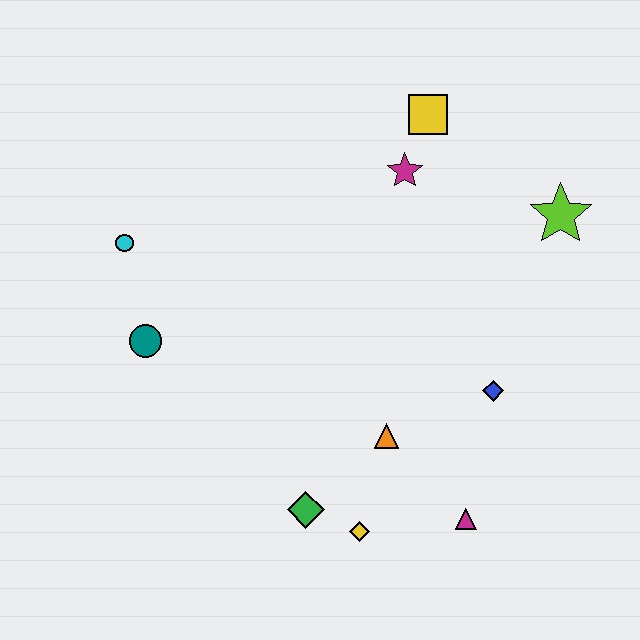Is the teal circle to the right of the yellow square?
No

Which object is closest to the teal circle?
The cyan circle is closest to the teal circle.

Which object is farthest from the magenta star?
The yellow diamond is farthest from the magenta star.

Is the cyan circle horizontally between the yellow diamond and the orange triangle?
No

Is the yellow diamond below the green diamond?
Yes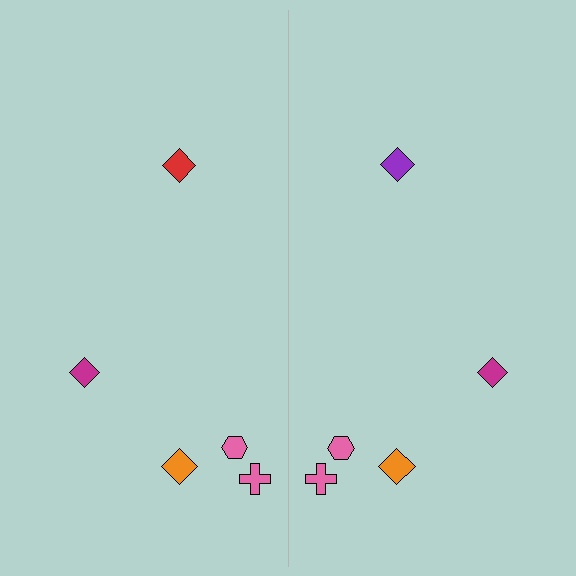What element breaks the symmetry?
The purple diamond on the right side breaks the symmetry — its mirror counterpart is red.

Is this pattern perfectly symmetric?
No, the pattern is not perfectly symmetric. The purple diamond on the right side breaks the symmetry — its mirror counterpart is red.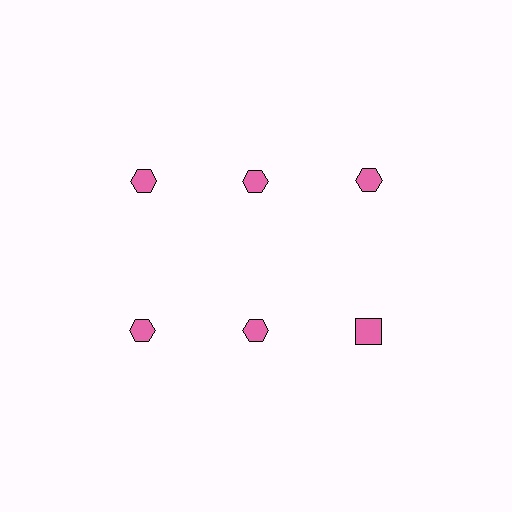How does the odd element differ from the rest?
It has a different shape: square instead of hexagon.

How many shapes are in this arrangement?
There are 6 shapes arranged in a grid pattern.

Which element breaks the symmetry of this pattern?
The pink square in the second row, center column breaks the symmetry. All other shapes are pink hexagons.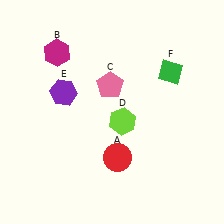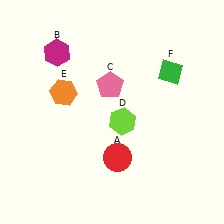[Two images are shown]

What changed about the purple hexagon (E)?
In Image 1, E is purple. In Image 2, it changed to orange.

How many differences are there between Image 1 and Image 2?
There is 1 difference between the two images.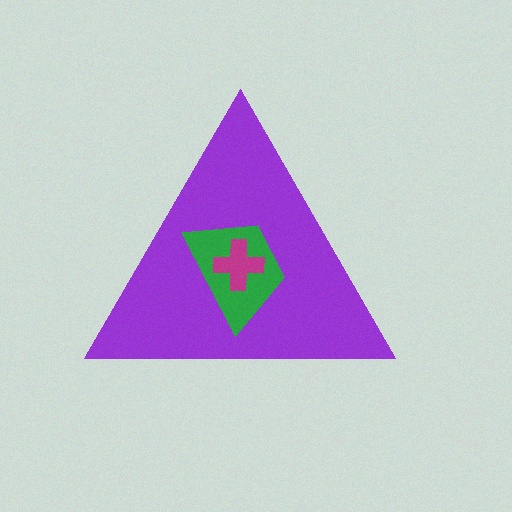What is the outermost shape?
The purple triangle.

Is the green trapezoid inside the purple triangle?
Yes.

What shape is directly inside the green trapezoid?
The magenta cross.